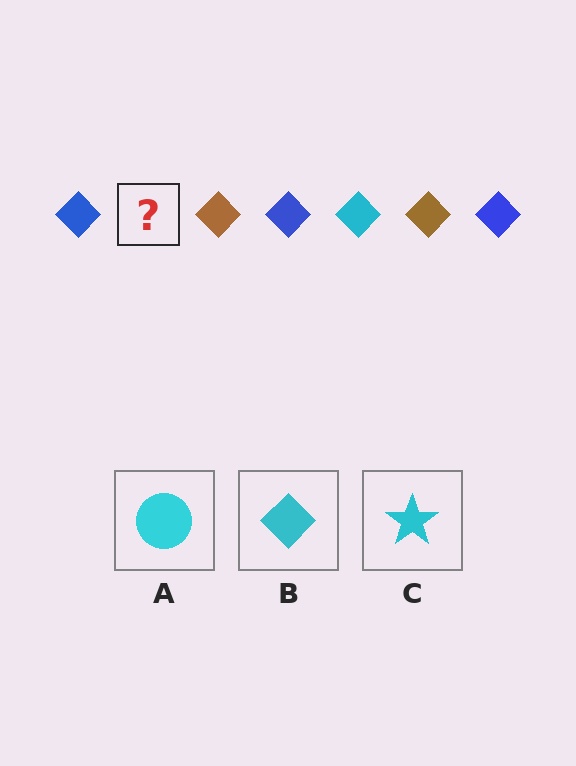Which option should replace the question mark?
Option B.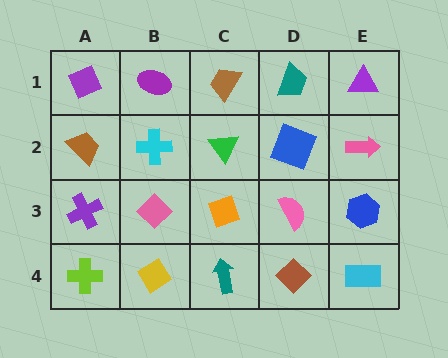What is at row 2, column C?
A green triangle.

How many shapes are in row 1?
5 shapes.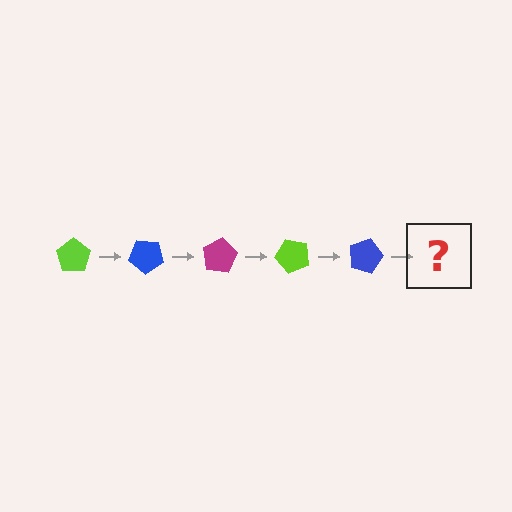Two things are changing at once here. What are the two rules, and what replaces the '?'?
The two rules are that it rotates 40 degrees each step and the color cycles through lime, blue, and magenta. The '?' should be a magenta pentagon, rotated 200 degrees from the start.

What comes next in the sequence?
The next element should be a magenta pentagon, rotated 200 degrees from the start.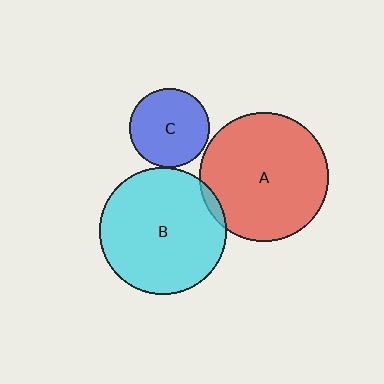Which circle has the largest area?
Circle A (red).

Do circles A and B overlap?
Yes.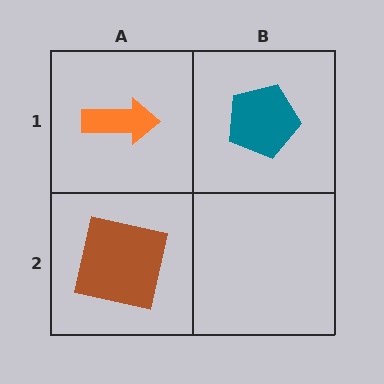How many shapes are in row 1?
2 shapes.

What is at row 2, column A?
A brown square.